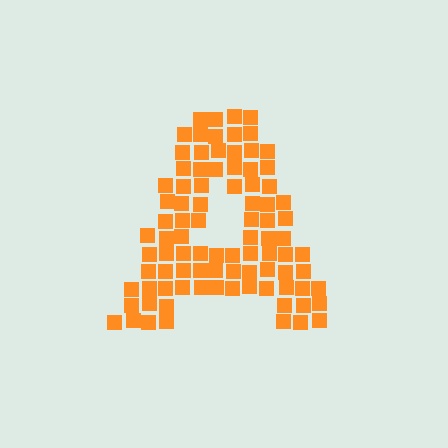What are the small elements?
The small elements are squares.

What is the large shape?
The large shape is the letter A.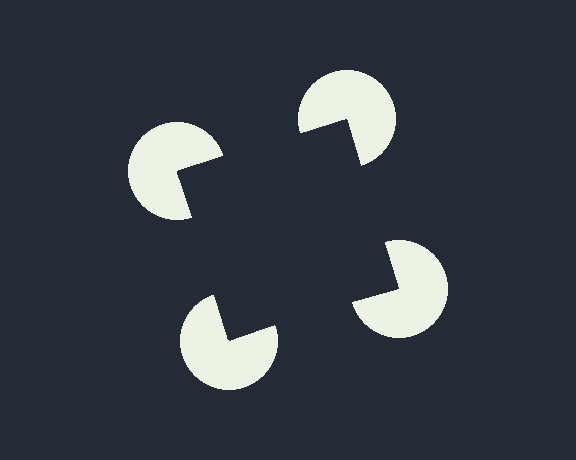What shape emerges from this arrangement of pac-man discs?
An illusory square — its edges are inferred from the aligned wedge cuts in the pac-man discs, not physically drawn.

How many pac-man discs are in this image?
There are 4 — one at each vertex of the illusory square.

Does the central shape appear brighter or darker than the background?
It typically appears slightly darker than the background, even though no actual brightness change is drawn.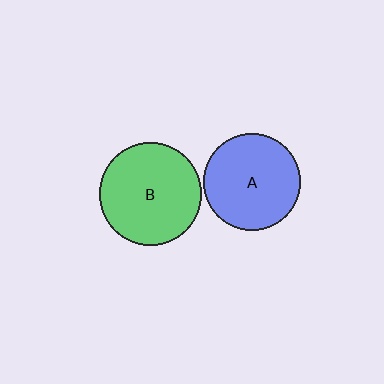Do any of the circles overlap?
No, none of the circles overlap.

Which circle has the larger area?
Circle B (green).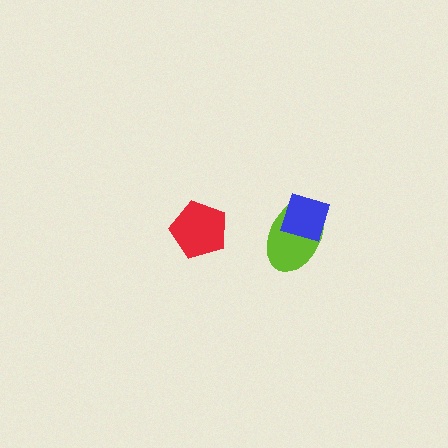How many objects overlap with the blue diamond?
1 object overlaps with the blue diamond.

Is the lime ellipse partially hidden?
Yes, it is partially covered by another shape.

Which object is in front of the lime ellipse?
The blue diamond is in front of the lime ellipse.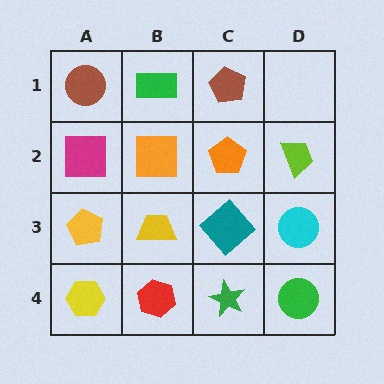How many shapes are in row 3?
4 shapes.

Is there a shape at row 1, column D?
No, that cell is empty.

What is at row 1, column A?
A brown circle.